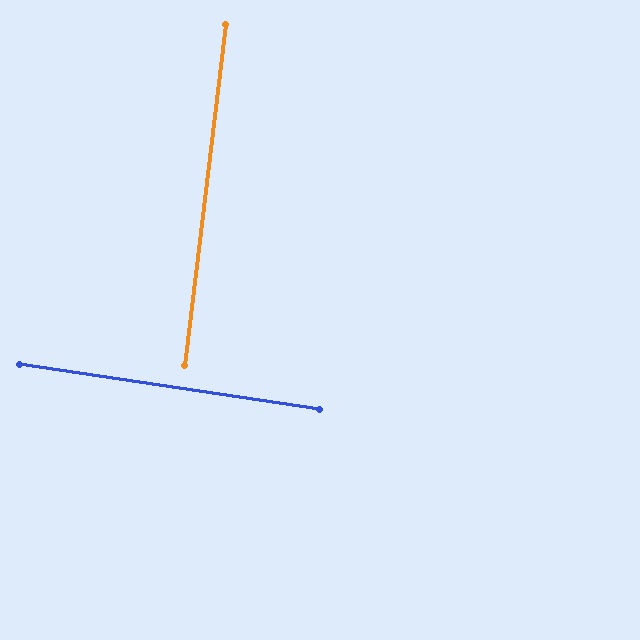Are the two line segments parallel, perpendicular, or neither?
Perpendicular — they meet at approximately 89°.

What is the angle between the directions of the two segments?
Approximately 89 degrees.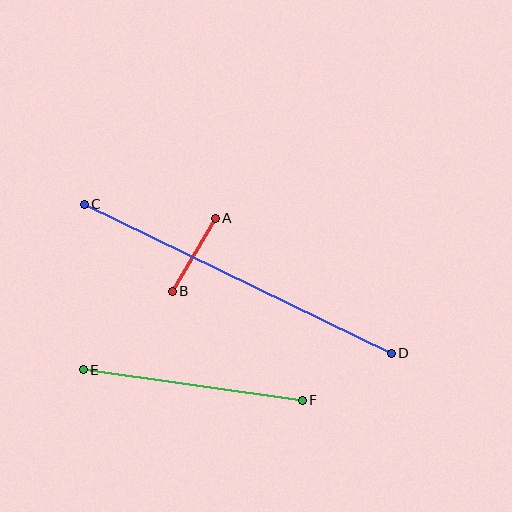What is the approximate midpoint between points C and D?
The midpoint is at approximately (238, 279) pixels.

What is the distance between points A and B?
The distance is approximately 85 pixels.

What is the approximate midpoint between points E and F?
The midpoint is at approximately (193, 385) pixels.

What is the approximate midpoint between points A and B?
The midpoint is at approximately (194, 255) pixels.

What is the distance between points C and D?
The distance is approximately 341 pixels.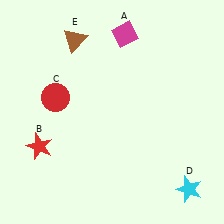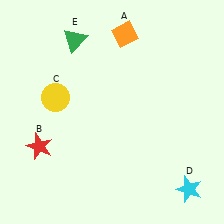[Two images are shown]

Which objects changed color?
A changed from magenta to orange. C changed from red to yellow. E changed from brown to green.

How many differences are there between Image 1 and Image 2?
There are 3 differences between the two images.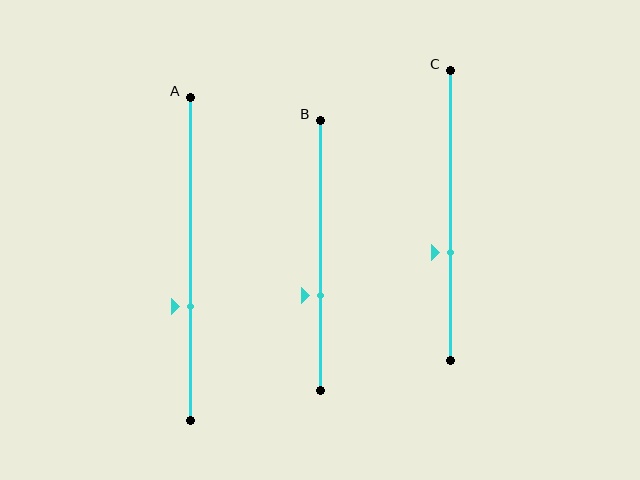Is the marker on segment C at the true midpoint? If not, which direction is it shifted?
No, the marker on segment C is shifted downward by about 13% of the segment length.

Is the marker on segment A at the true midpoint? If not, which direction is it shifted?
No, the marker on segment A is shifted downward by about 15% of the segment length.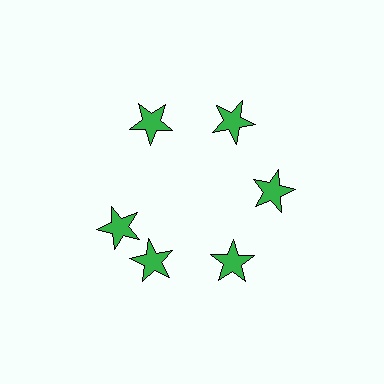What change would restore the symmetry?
The symmetry would be restored by rotating it back into even spacing with its neighbors so that all 6 stars sit at equal angles and equal distance from the center.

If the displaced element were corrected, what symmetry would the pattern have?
It would have 6-fold rotational symmetry — the pattern would map onto itself every 60 degrees.